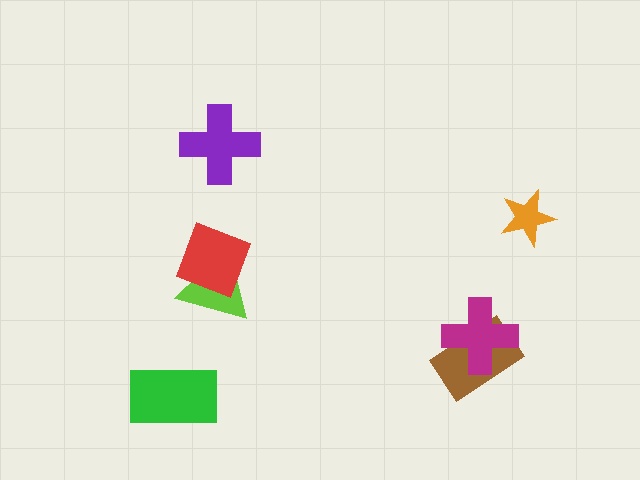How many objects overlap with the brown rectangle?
1 object overlaps with the brown rectangle.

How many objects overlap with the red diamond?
1 object overlaps with the red diamond.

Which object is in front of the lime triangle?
The red diamond is in front of the lime triangle.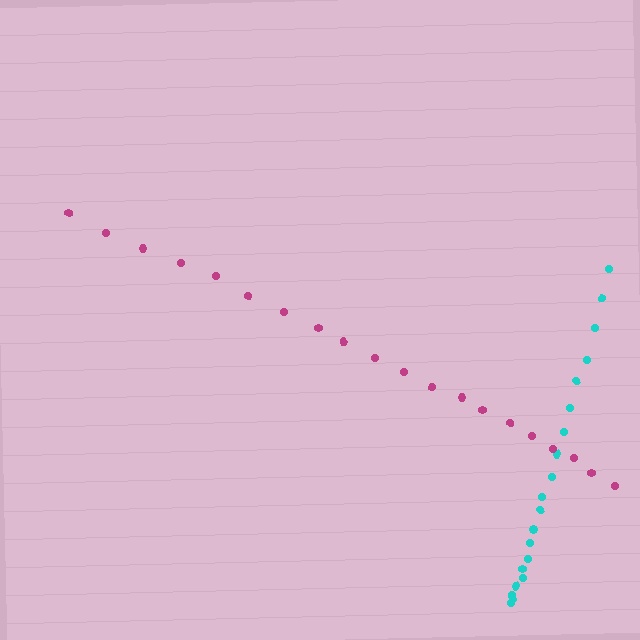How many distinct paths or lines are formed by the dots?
There are 2 distinct paths.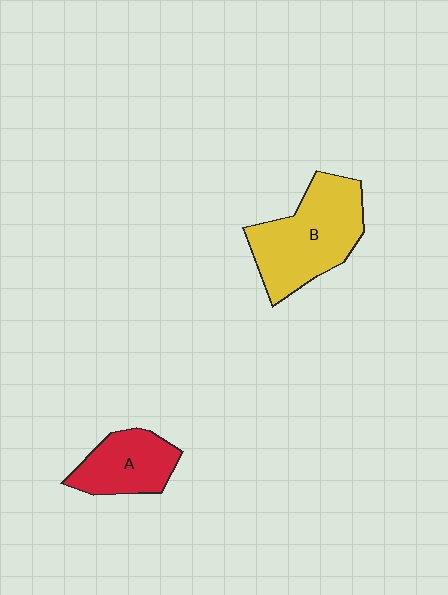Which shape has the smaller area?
Shape A (red).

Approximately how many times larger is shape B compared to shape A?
Approximately 1.7 times.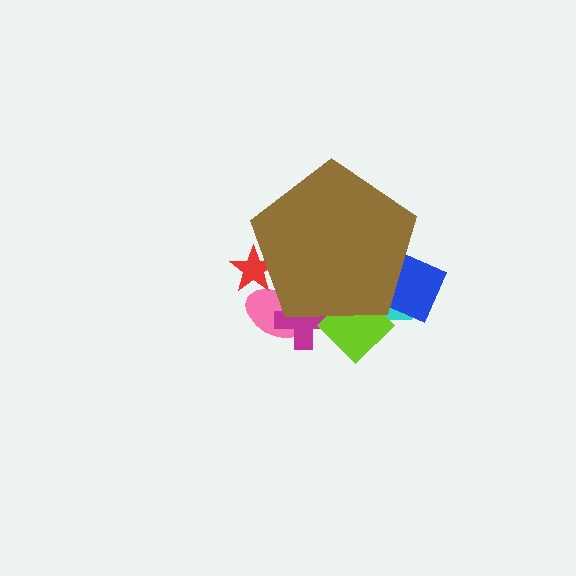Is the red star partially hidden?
Yes, the red star is partially hidden behind the brown pentagon.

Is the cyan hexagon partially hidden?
Yes, the cyan hexagon is partially hidden behind the brown pentagon.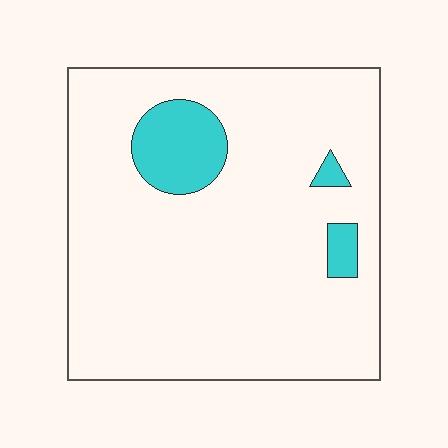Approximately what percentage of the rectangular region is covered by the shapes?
Approximately 10%.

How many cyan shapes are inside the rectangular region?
3.